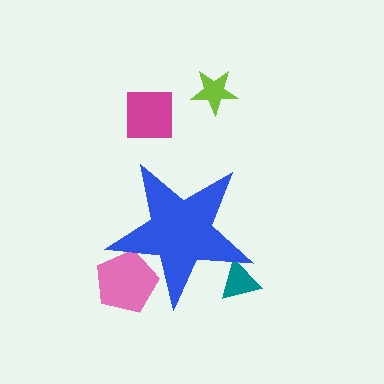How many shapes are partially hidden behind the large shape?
2 shapes are partially hidden.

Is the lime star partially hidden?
No, the lime star is fully visible.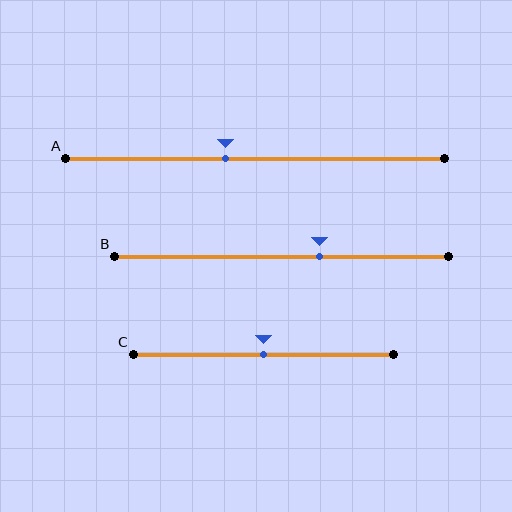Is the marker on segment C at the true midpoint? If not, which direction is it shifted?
Yes, the marker on segment C is at the true midpoint.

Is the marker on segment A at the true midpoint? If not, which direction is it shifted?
No, the marker on segment A is shifted to the left by about 8% of the segment length.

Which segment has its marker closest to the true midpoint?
Segment C has its marker closest to the true midpoint.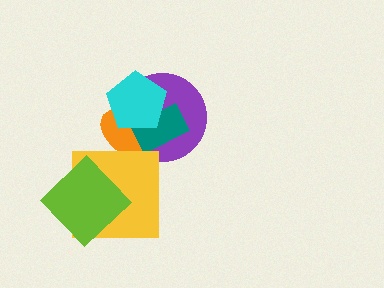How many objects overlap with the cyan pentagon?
3 objects overlap with the cyan pentagon.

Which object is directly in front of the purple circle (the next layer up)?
The orange ellipse is directly in front of the purple circle.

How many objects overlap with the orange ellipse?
4 objects overlap with the orange ellipse.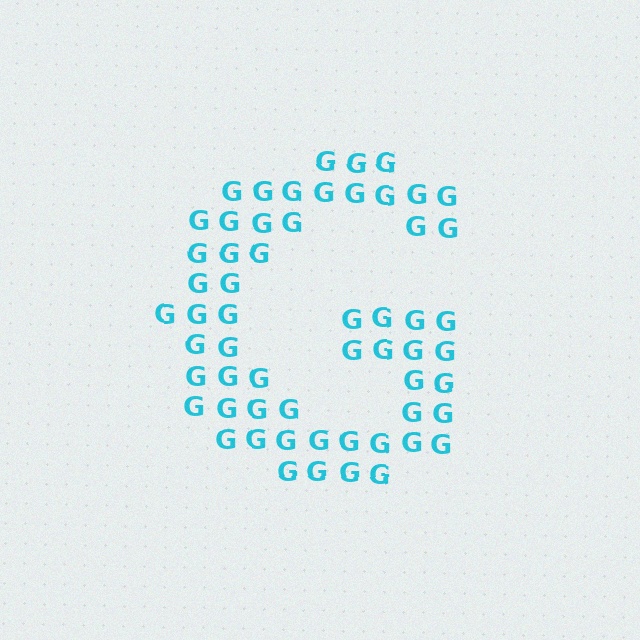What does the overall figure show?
The overall figure shows the letter G.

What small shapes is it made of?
It is made of small letter G's.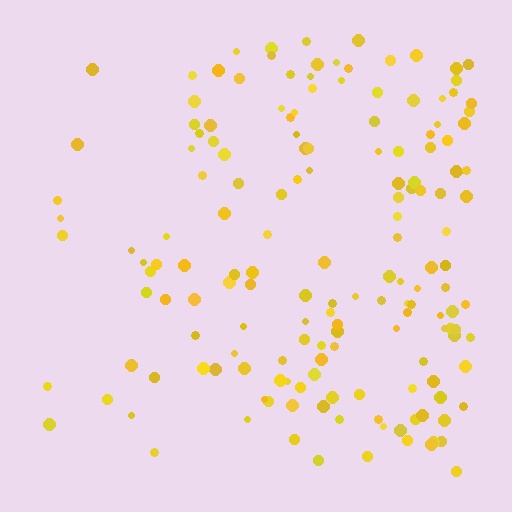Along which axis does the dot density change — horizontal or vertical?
Horizontal.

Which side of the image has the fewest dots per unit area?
The left.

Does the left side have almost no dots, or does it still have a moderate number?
Still a moderate number, just noticeably fewer than the right.